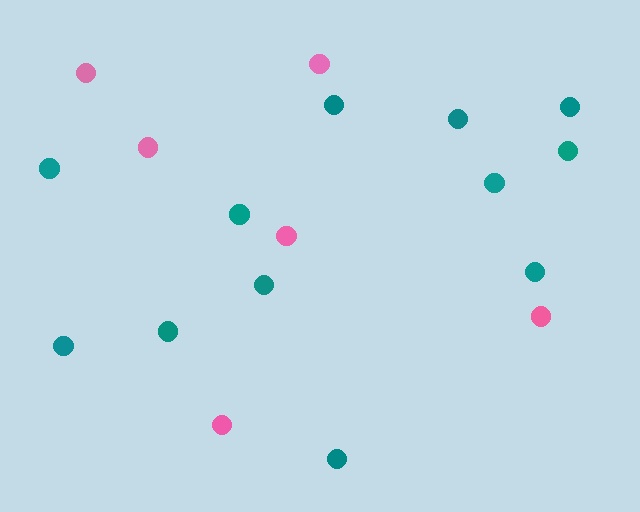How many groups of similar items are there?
There are 2 groups: one group of pink circles (6) and one group of teal circles (12).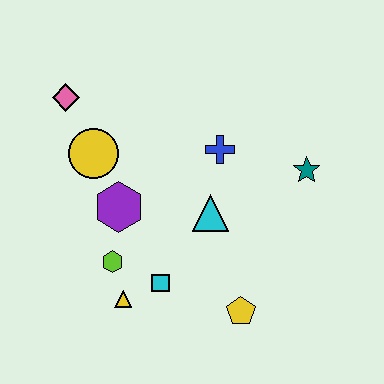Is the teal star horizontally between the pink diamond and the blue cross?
No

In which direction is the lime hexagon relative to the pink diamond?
The lime hexagon is below the pink diamond.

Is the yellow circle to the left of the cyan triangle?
Yes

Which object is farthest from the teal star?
The pink diamond is farthest from the teal star.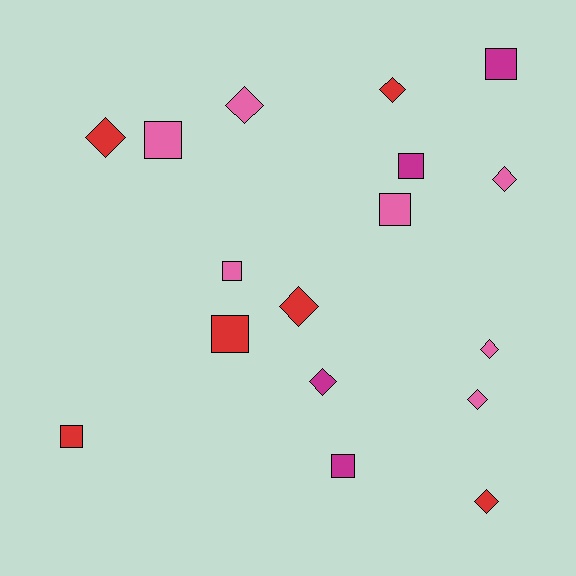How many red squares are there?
There are 2 red squares.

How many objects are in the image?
There are 17 objects.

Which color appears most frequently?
Pink, with 7 objects.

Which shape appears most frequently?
Diamond, with 9 objects.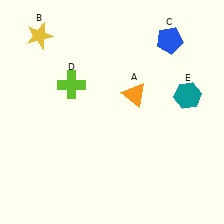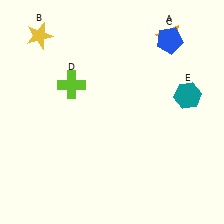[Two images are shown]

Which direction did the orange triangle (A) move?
The orange triangle (A) moved up.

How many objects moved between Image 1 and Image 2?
1 object moved between the two images.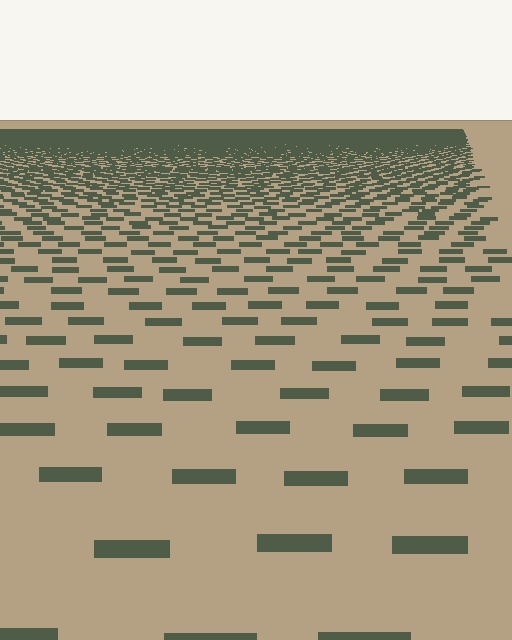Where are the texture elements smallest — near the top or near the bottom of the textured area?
Near the top.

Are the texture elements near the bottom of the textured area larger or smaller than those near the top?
Larger. Near the bottom, elements are closer to the viewer and appear at a bigger on-screen size.